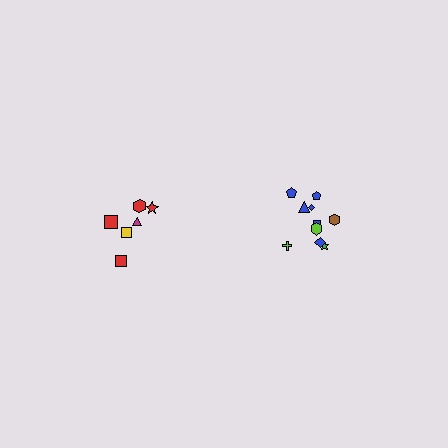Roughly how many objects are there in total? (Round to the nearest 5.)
Roughly 15 objects in total.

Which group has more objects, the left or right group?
The right group.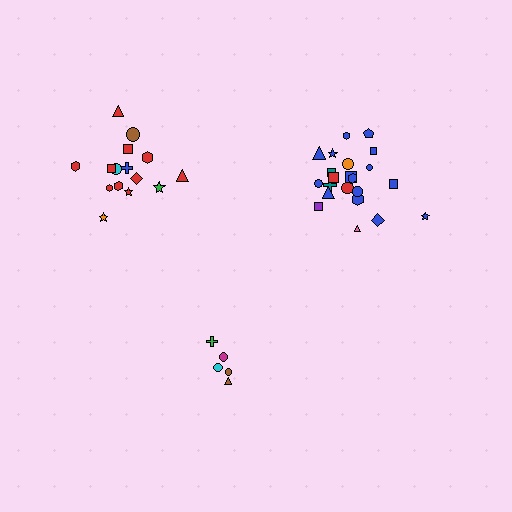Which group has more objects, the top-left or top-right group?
The top-right group.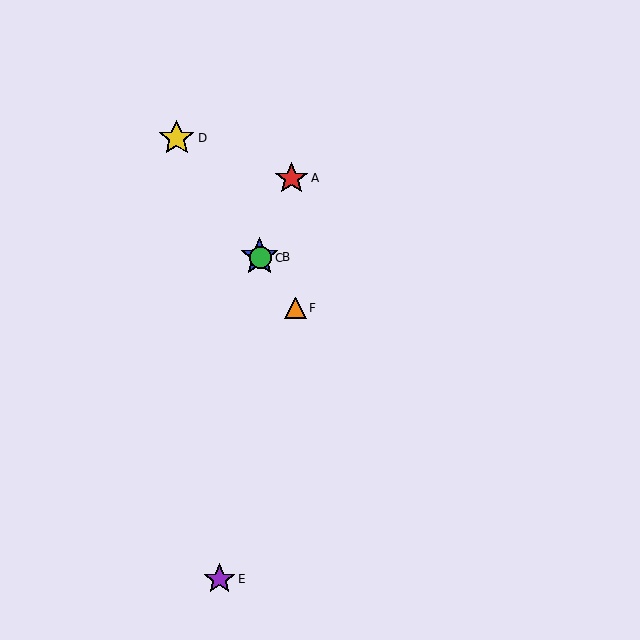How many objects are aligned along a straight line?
4 objects (B, C, D, F) are aligned along a straight line.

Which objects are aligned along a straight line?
Objects B, C, D, F are aligned along a straight line.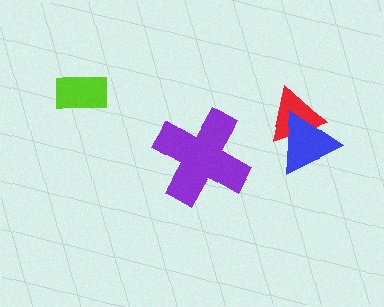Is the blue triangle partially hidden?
No, no other shape covers it.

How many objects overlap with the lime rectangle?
0 objects overlap with the lime rectangle.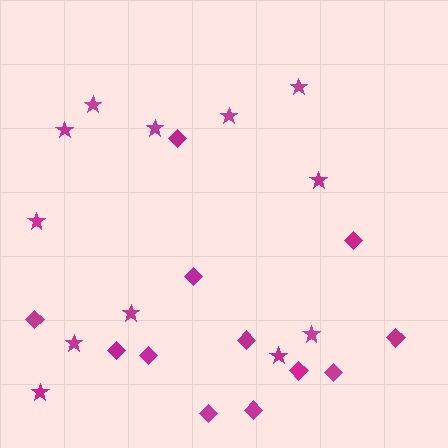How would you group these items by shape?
There are 2 groups: one group of diamonds (12) and one group of stars (12).